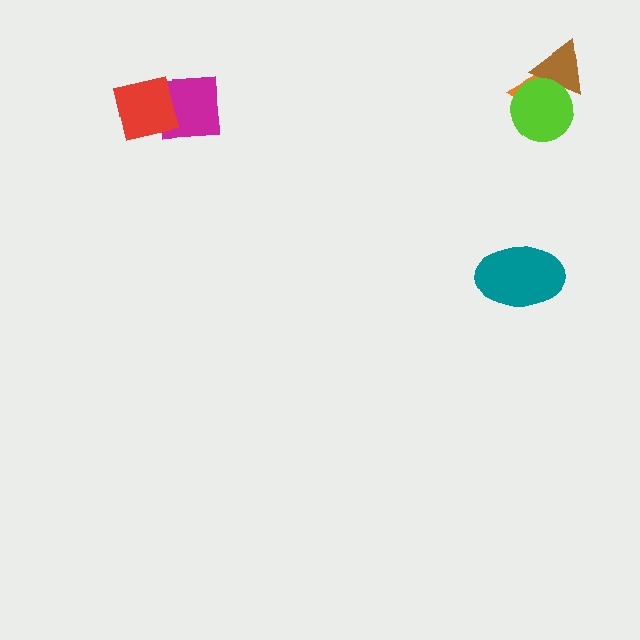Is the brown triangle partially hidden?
Yes, it is partially covered by another shape.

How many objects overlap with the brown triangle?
2 objects overlap with the brown triangle.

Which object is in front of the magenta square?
The red square is in front of the magenta square.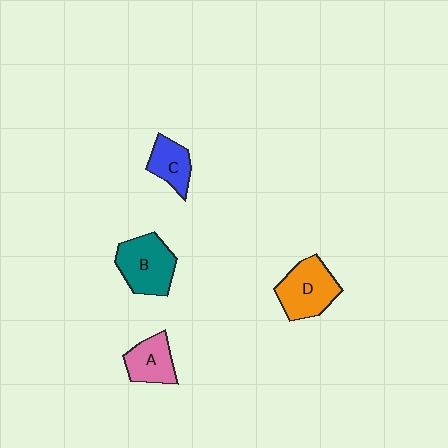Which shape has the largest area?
Shape B (teal).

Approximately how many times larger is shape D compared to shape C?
Approximately 1.6 times.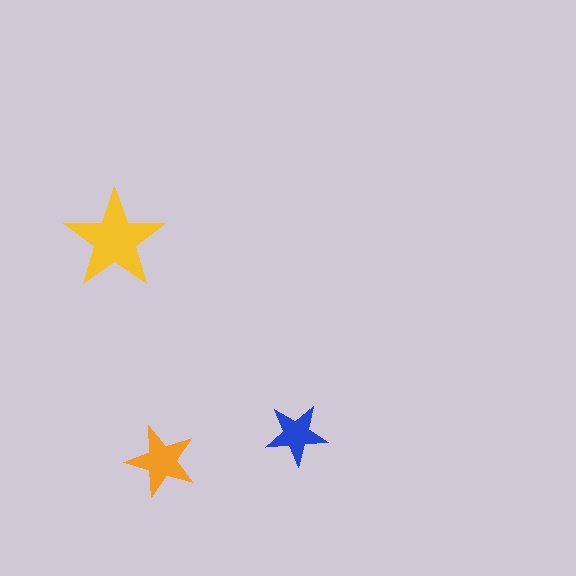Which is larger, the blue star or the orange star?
The orange one.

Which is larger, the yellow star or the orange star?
The yellow one.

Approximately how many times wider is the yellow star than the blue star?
About 1.5 times wider.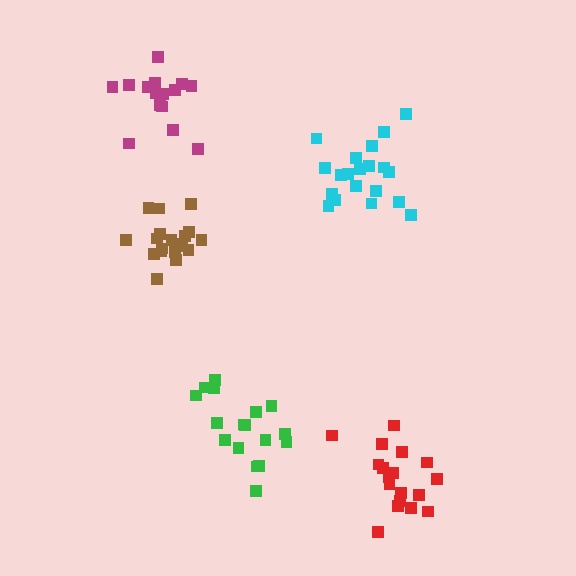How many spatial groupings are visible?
There are 5 spatial groupings.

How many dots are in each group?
Group 1: 15 dots, Group 2: 17 dots, Group 3: 20 dots, Group 4: 19 dots, Group 5: 18 dots (89 total).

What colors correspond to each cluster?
The clusters are colored: magenta, green, cyan, brown, red.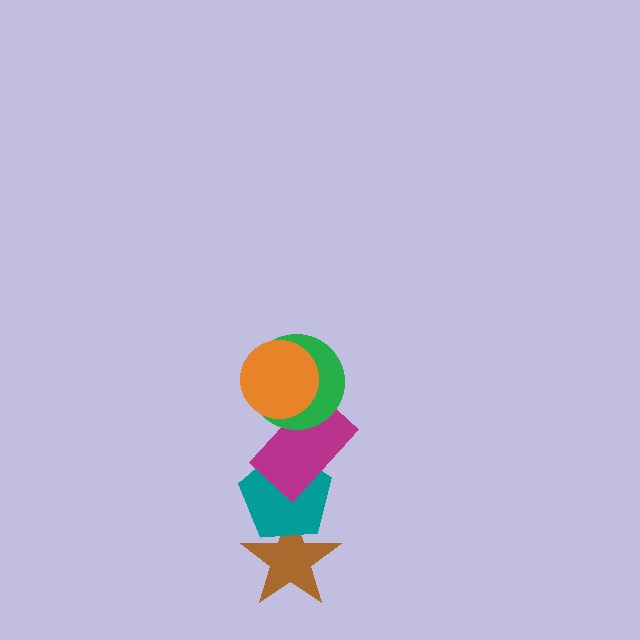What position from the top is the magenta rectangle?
The magenta rectangle is 3rd from the top.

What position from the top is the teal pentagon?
The teal pentagon is 4th from the top.